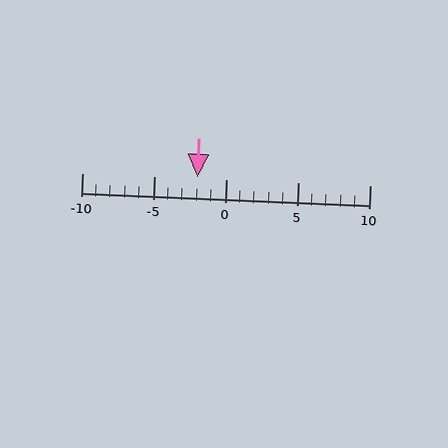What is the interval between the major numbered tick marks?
The major tick marks are spaced 5 units apart.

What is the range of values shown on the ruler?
The ruler shows values from -10 to 10.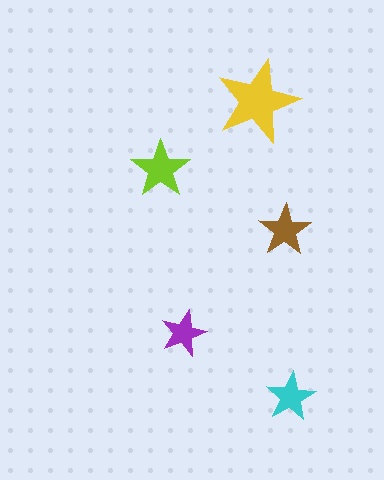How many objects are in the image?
There are 5 objects in the image.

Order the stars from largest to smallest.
the yellow one, the lime one, the brown one, the cyan one, the purple one.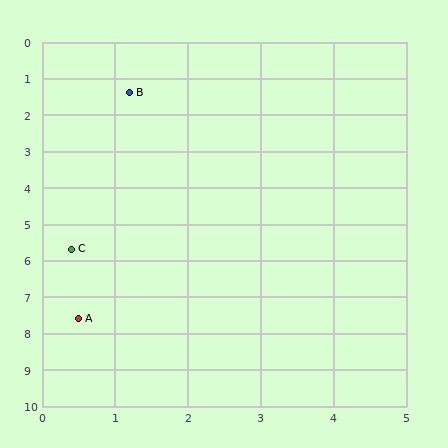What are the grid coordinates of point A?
Point A is at approximately (0.5, 7.6).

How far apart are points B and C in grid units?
Points B and C are about 4.4 grid units apart.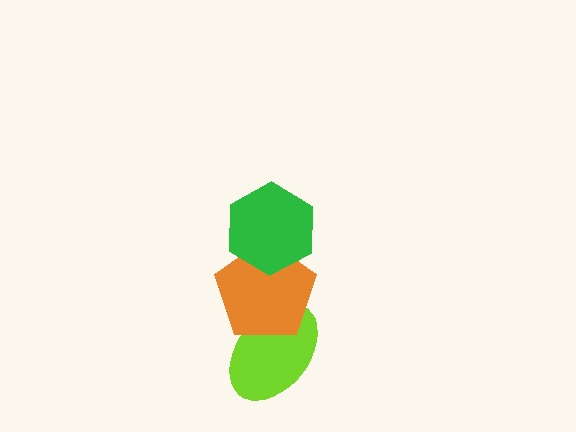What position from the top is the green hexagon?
The green hexagon is 1st from the top.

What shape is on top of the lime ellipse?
The orange pentagon is on top of the lime ellipse.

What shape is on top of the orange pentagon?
The green hexagon is on top of the orange pentagon.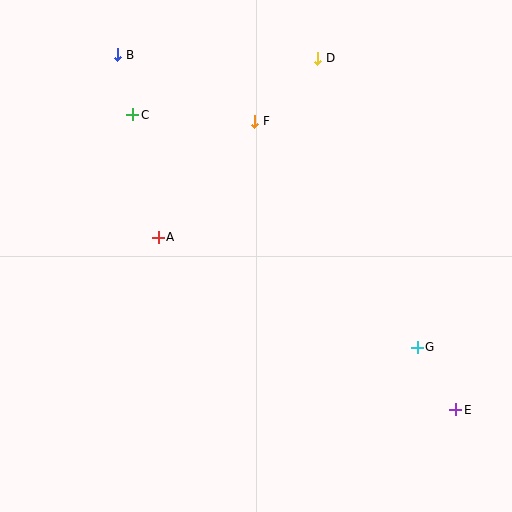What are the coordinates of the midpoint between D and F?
The midpoint between D and F is at (286, 90).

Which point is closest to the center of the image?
Point A at (158, 237) is closest to the center.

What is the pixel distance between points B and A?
The distance between B and A is 187 pixels.